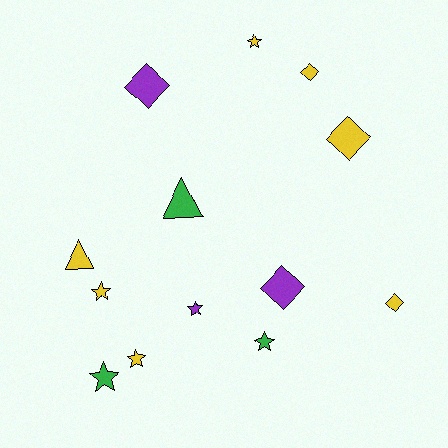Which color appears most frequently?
Yellow, with 7 objects.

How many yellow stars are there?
There are 3 yellow stars.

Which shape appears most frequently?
Star, with 6 objects.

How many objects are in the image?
There are 13 objects.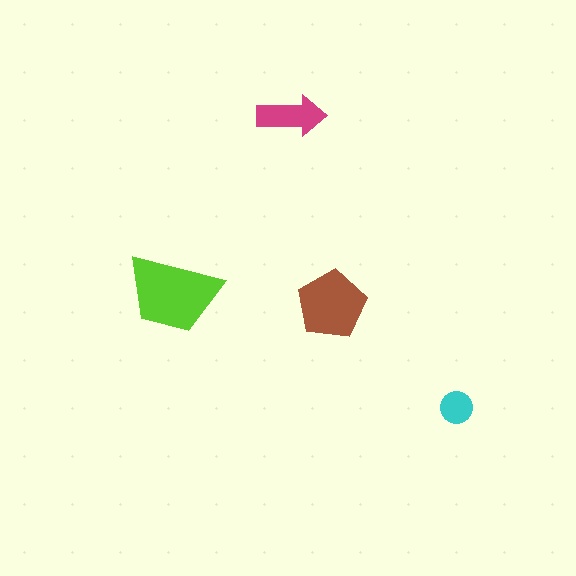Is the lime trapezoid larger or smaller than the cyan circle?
Larger.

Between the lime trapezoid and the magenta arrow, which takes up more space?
The lime trapezoid.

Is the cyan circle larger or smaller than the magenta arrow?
Smaller.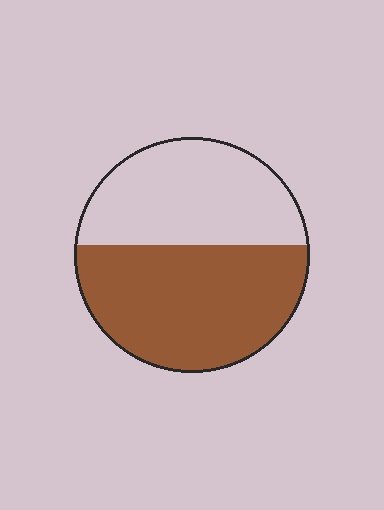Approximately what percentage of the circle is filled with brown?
Approximately 55%.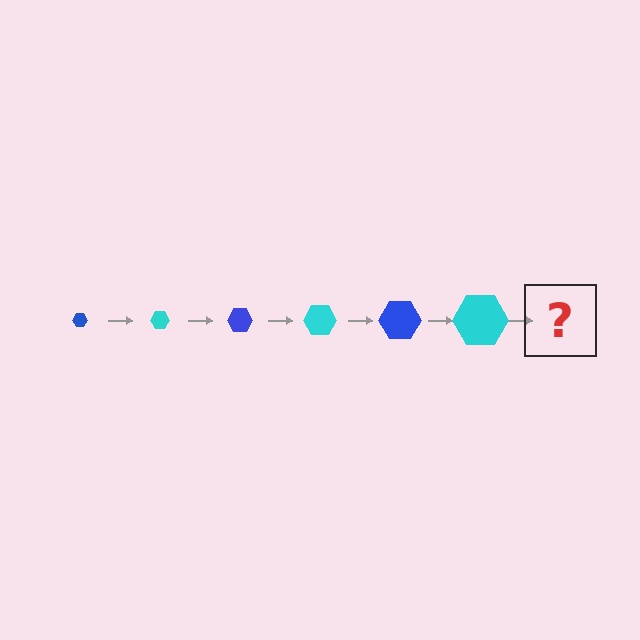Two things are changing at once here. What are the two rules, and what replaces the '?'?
The two rules are that the hexagon grows larger each step and the color cycles through blue and cyan. The '?' should be a blue hexagon, larger than the previous one.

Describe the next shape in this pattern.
It should be a blue hexagon, larger than the previous one.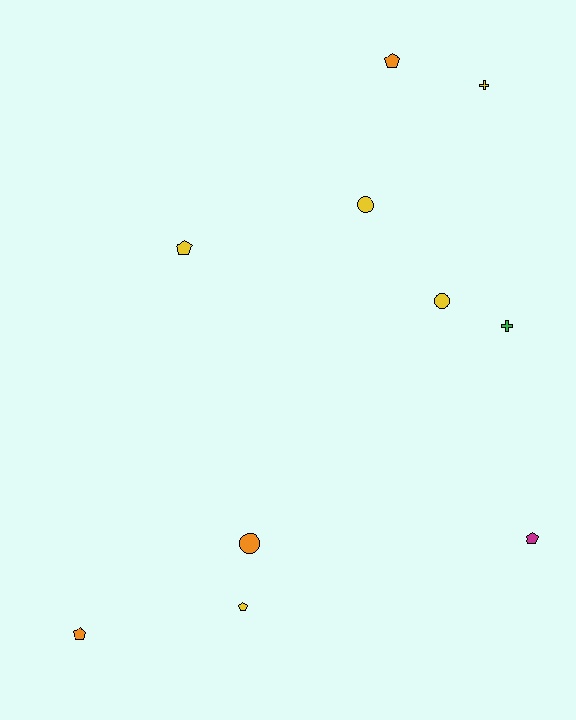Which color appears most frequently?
Yellow, with 5 objects.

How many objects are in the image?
There are 10 objects.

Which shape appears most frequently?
Pentagon, with 5 objects.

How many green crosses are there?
There is 1 green cross.